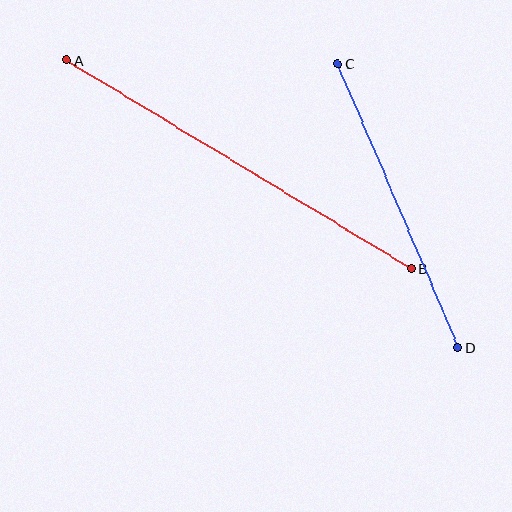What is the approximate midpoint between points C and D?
The midpoint is at approximately (398, 206) pixels.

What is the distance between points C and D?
The distance is approximately 308 pixels.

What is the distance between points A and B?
The distance is approximately 403 pixels.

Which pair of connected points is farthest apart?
Points A and B are farthest apart.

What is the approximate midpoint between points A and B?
The midpoint is at approximately (239, 164) pixels.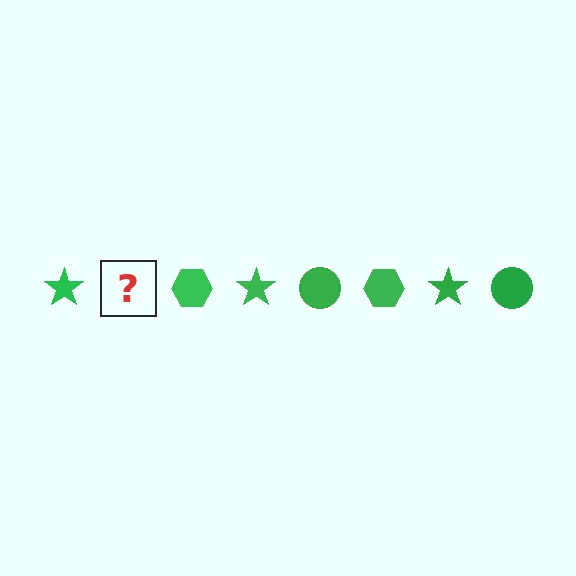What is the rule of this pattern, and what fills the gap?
The rule is that the pattern cycles through star, circle, hexagon shapes in green. The gap should be filled with a green circle.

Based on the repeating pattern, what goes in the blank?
The blank should be a green circle.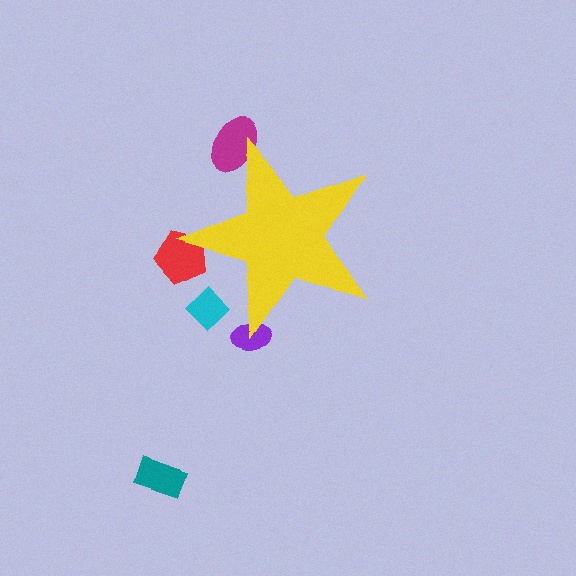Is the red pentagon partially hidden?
Yes, the red pentagon is partially hidden behind the yellow star.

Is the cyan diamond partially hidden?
Yes, the cyan diamond is partially hidden behind the yellow star.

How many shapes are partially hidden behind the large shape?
4 shapes are partially hidden.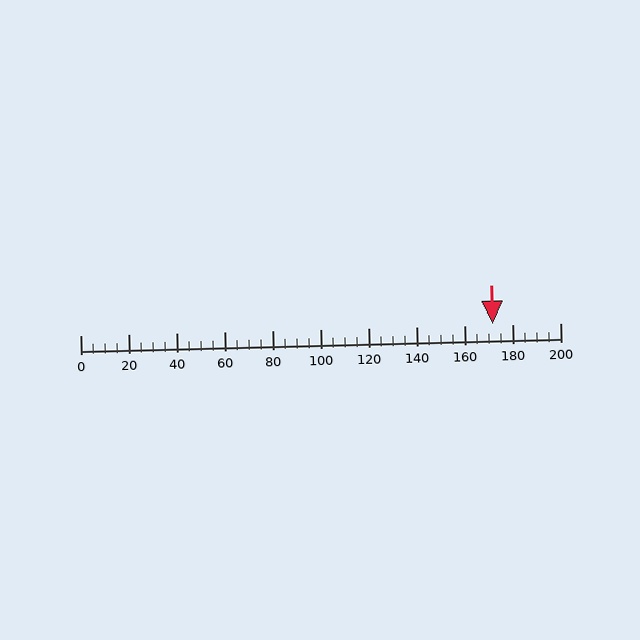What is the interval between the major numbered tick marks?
The major tick marks are spaced 20 units apart.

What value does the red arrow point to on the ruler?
The red arrow points to approximately 172.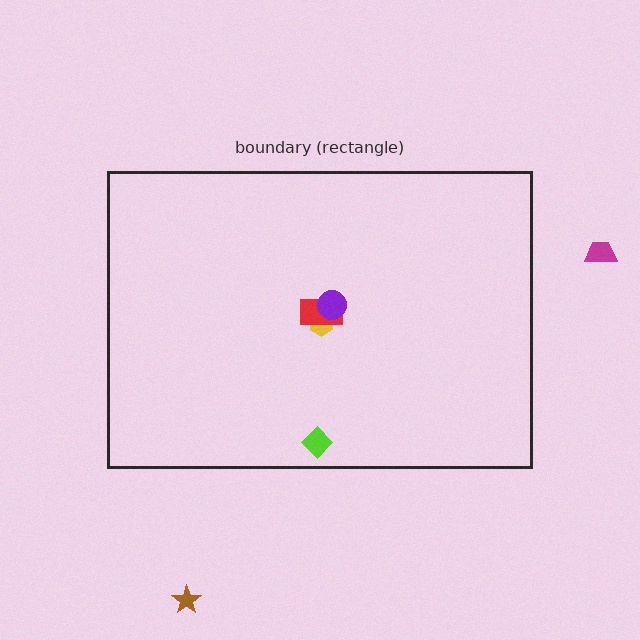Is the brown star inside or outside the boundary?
Outside.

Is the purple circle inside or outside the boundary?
Inside.